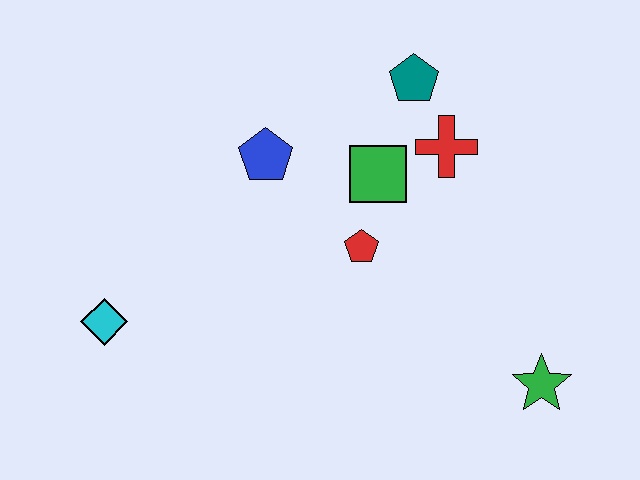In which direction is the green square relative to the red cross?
The green square is to the left of the red cross.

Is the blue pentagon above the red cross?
No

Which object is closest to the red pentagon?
The green square is closest to the red pentagon.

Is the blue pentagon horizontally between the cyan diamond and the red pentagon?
Yes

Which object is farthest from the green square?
The cyan diamond is farthest from the green square.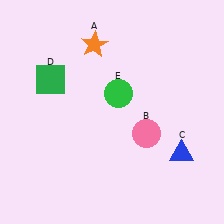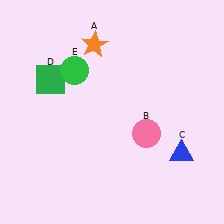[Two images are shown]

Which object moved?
The green circle (E) moved left.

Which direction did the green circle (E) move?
The green circle (E) moved left.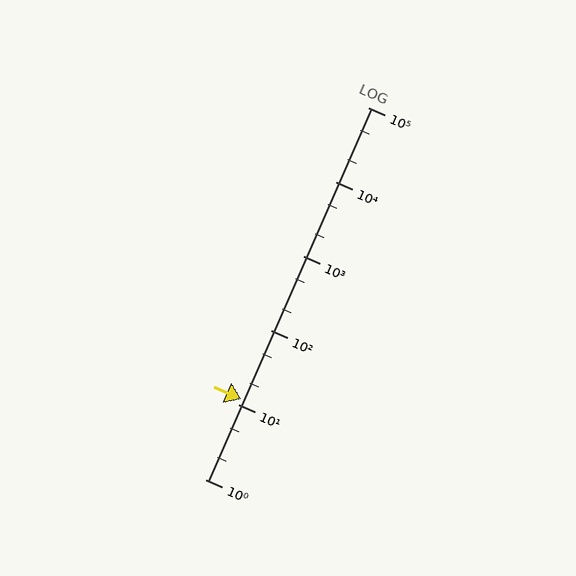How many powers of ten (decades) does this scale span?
The scale spans 5 decades, from 1 to 100000.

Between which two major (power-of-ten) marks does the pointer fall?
The pointer is between 10 and 100.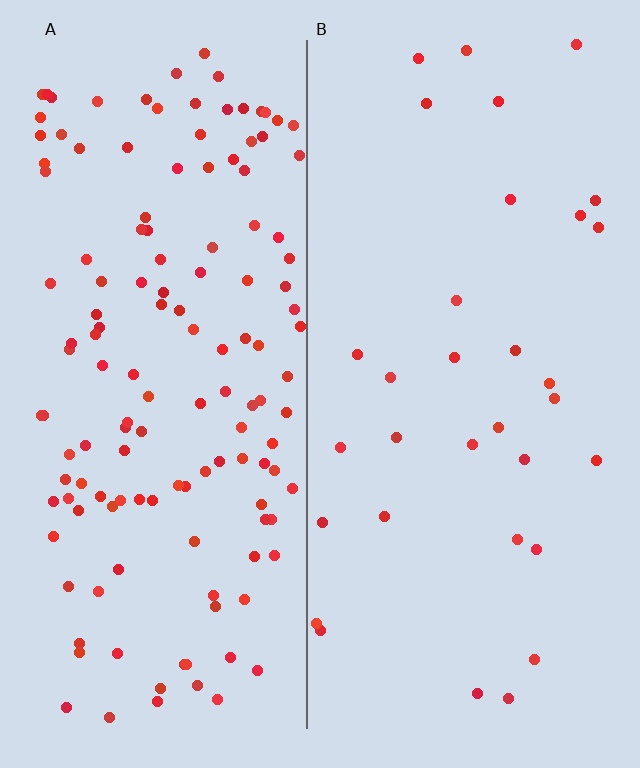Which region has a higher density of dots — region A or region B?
A (the left).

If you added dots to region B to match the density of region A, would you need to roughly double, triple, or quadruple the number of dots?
Approximately quadruple.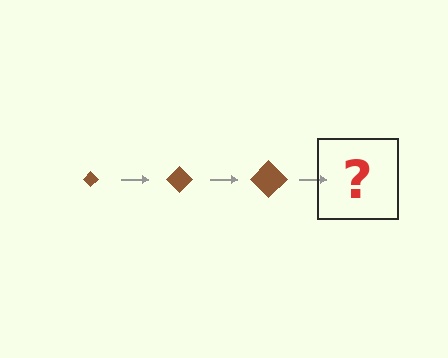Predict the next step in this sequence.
The next step is a brown diamond, larger than the previous one.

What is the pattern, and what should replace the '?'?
The pattern is that the diamond gets progressively larger each step. The '?' should be a brown diamond, larger than the previous one.